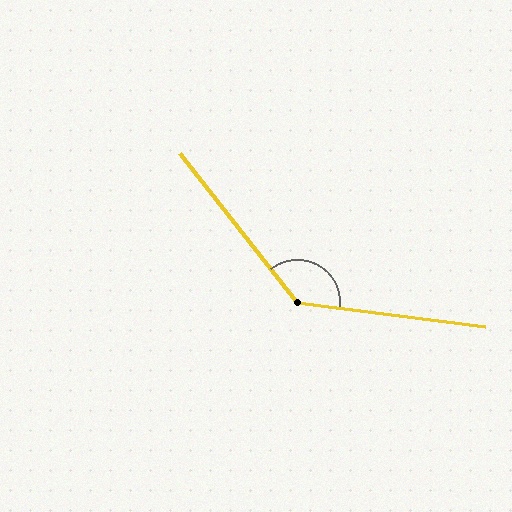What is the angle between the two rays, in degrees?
Approximately 135 degrees.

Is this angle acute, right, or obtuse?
It is obtuse.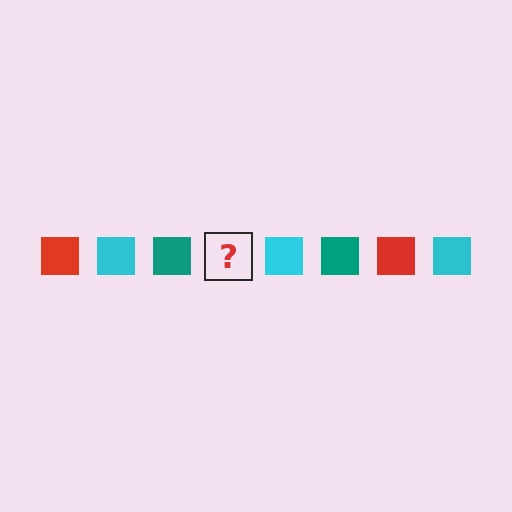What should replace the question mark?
The question mark should be replaced with a red square.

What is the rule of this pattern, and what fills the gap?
The rule is that the pattern cycles through red, cyan, teal squares. The gap should be filled with a red square.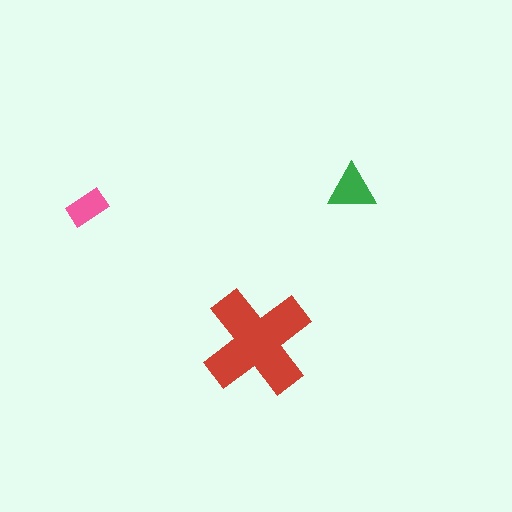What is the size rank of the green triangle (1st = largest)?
2nd.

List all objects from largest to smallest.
The red cross, the green triangle, the pink rectangle.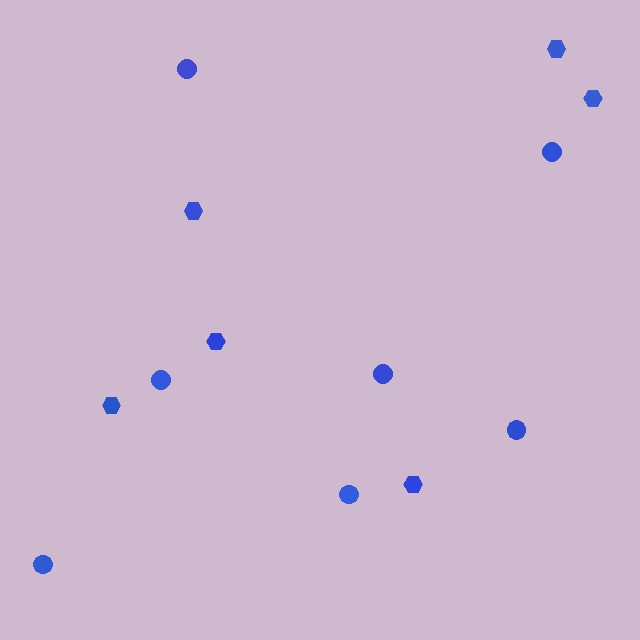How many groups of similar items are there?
There are 2 groups: one group of circles (7) and one group of hexagons (6).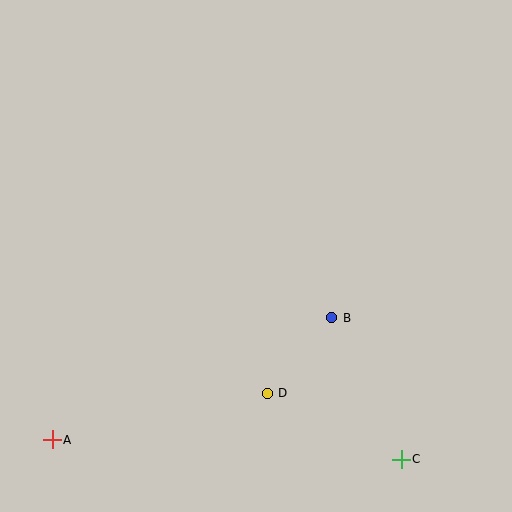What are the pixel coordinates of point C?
Point C is at (401, 459).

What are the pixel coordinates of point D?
Point D is at (267, 393).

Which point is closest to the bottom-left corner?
Point A is closest to the bottom-left corner.